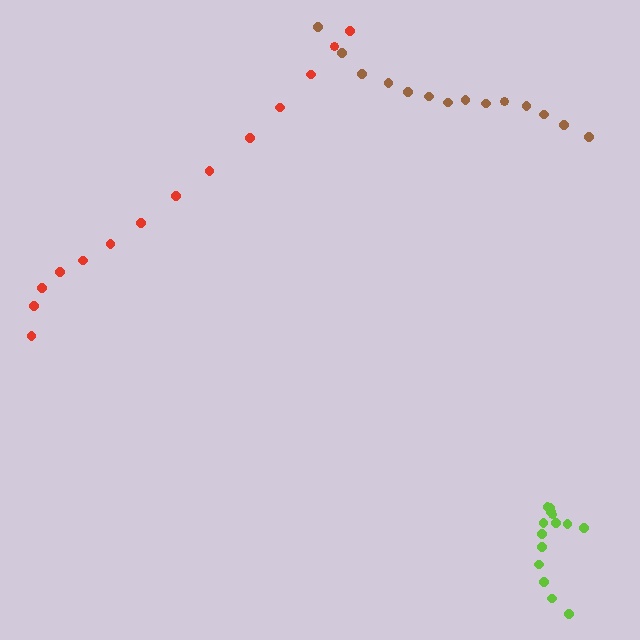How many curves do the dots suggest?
There are 3 distinct paths.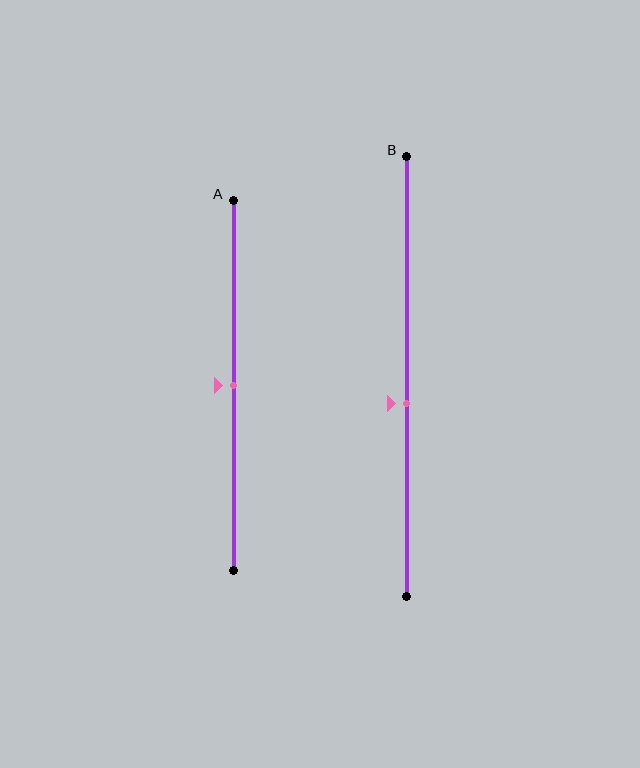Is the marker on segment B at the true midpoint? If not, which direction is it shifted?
No, the marker on segment B is shifted downward by about 6% of the segment length.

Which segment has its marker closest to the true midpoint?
Segment A has its marker closest to the true midpoint.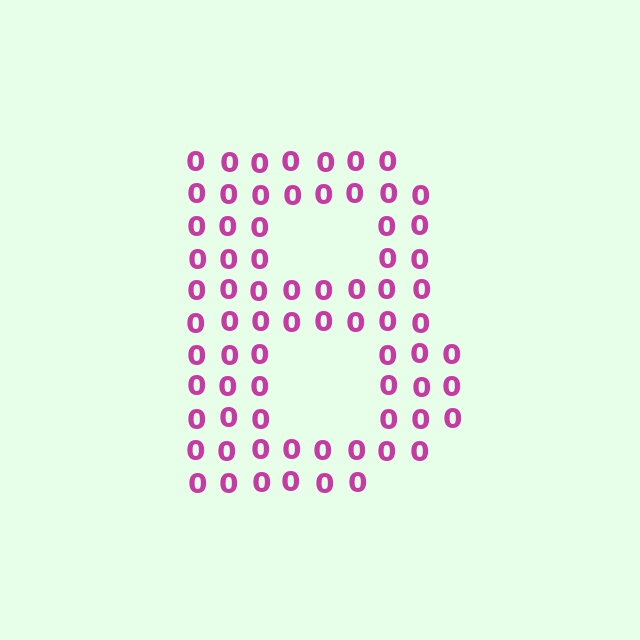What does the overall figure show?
The overall figure shows the letter B.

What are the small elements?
The small elements are digit 0's.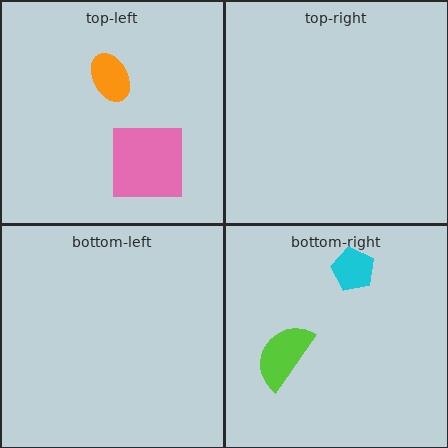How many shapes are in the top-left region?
2.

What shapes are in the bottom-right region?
The cyan pentagon, the lime semicircle.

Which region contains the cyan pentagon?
The bottom-right region.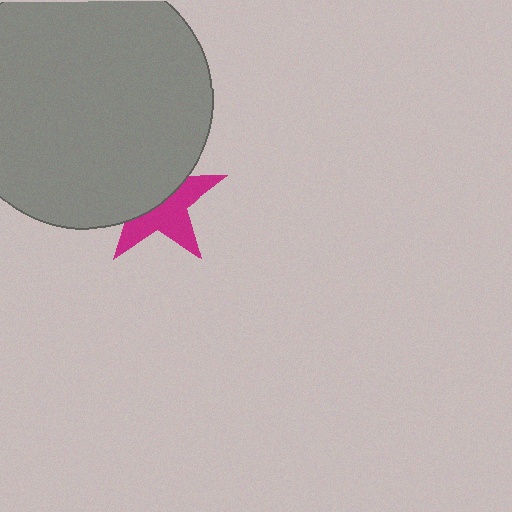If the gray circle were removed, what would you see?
You would see the complete magenta star.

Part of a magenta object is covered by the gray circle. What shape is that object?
It is a star.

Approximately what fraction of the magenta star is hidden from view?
Roughly 50% of the magenta star is hidden behind the gray circle.